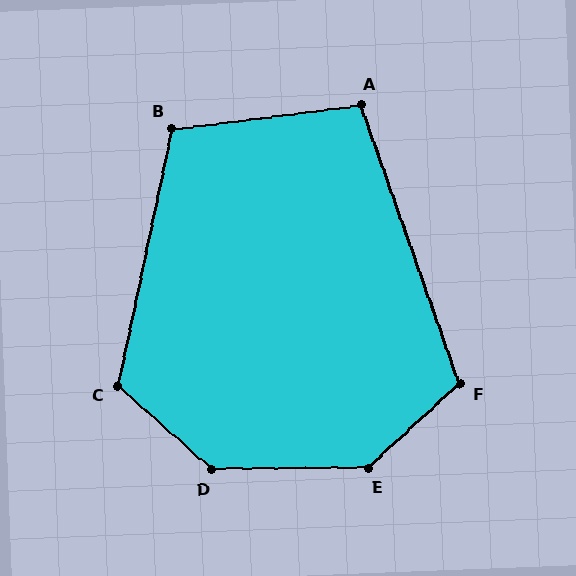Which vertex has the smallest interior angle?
A, at approximately 102 degrees.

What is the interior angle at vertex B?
Approximately 109 degrees (obtuse).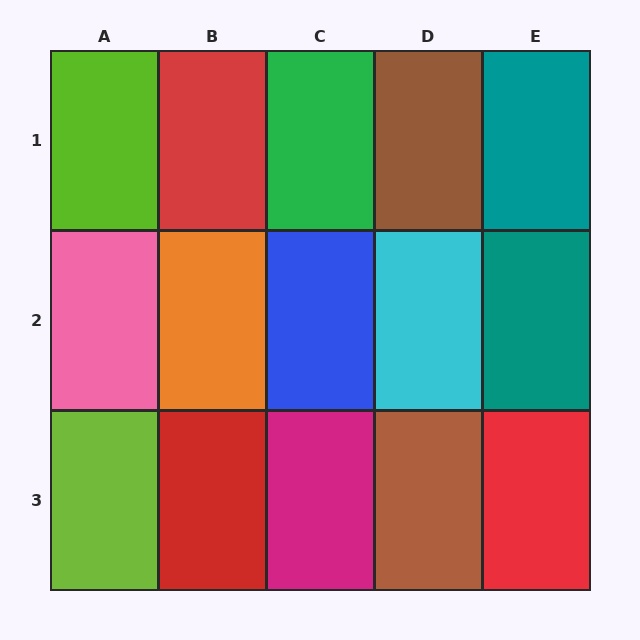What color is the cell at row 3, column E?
Red.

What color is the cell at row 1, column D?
Brown.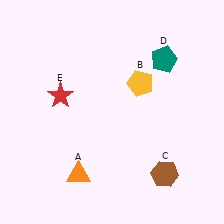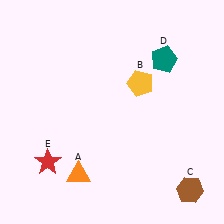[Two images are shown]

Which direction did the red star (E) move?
The red star (E) moved down.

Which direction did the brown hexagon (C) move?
The brown hexagon (C) moved right.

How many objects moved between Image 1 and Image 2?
2 objects moved between the two images.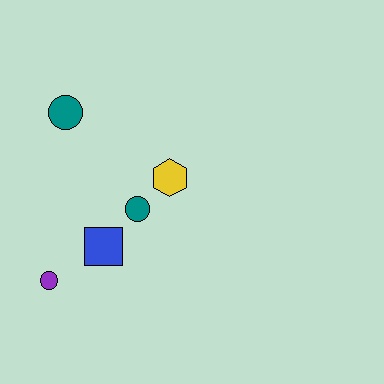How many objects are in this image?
There are 5 objects.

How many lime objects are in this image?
There are no lime objects.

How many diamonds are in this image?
There are no diamonds.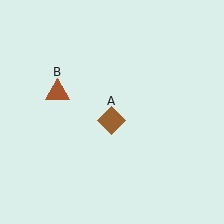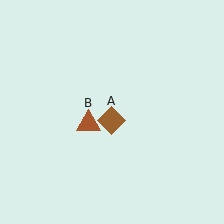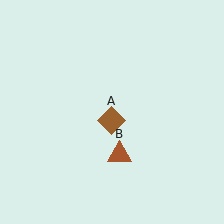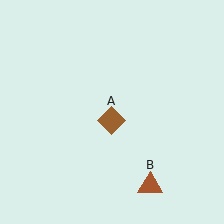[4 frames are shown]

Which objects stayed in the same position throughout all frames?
Brown diamond (object A) remained stationary.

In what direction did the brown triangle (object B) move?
The brown triangle (object B) moved down and to the right.